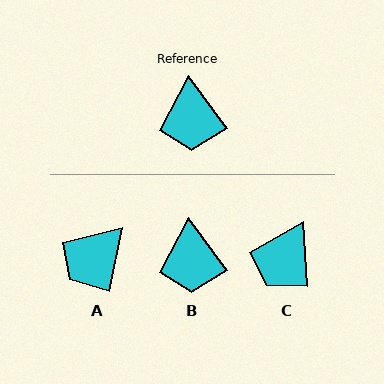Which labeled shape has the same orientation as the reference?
B.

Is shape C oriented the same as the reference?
No, it is off by about 33 degrees.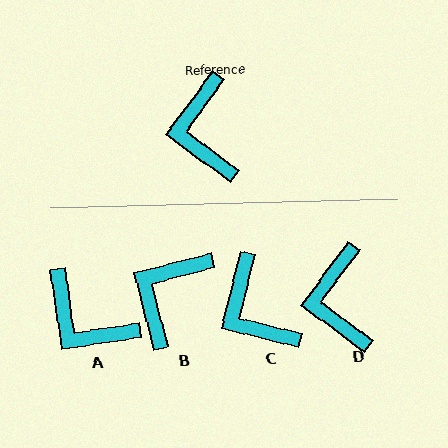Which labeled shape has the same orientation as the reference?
D.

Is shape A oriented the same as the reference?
No, it is off by about 45 degrees.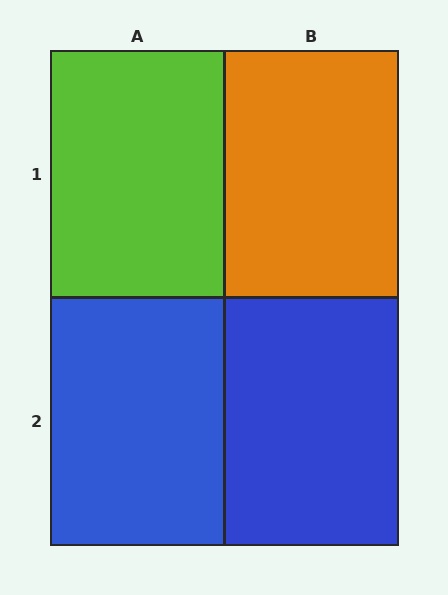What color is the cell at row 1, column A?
Lime.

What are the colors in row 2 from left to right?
Blue, blue.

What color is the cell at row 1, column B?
Orange.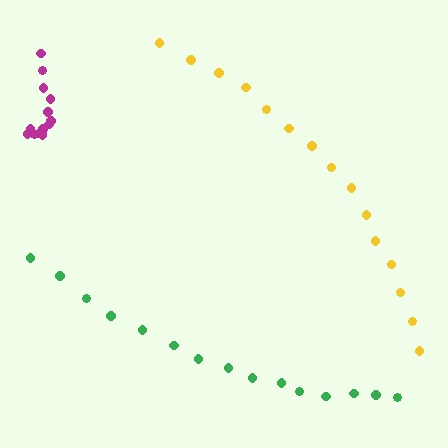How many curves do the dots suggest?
There are 3 distinct paths.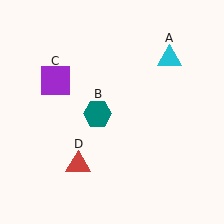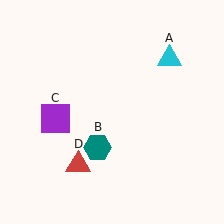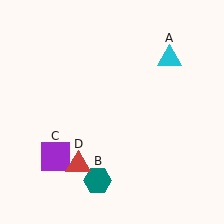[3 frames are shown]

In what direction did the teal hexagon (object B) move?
The teal hexagon (object B) moved down.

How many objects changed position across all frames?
2 objects changed position: teal hexagon (object B), purple square (object C).